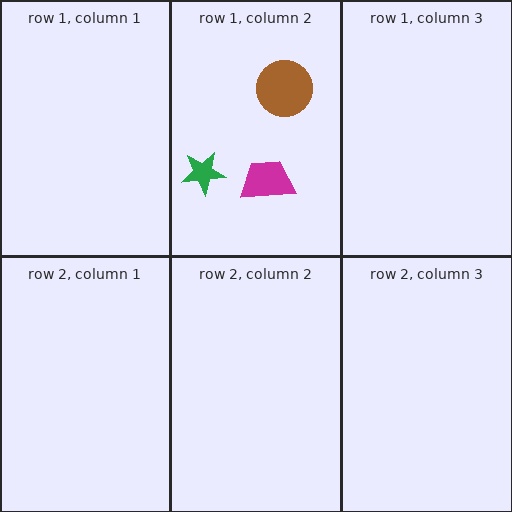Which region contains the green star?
The row 1, column 2 region.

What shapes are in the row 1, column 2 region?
The green star, the brown circle, the magenta trapezoid.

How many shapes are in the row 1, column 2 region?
3.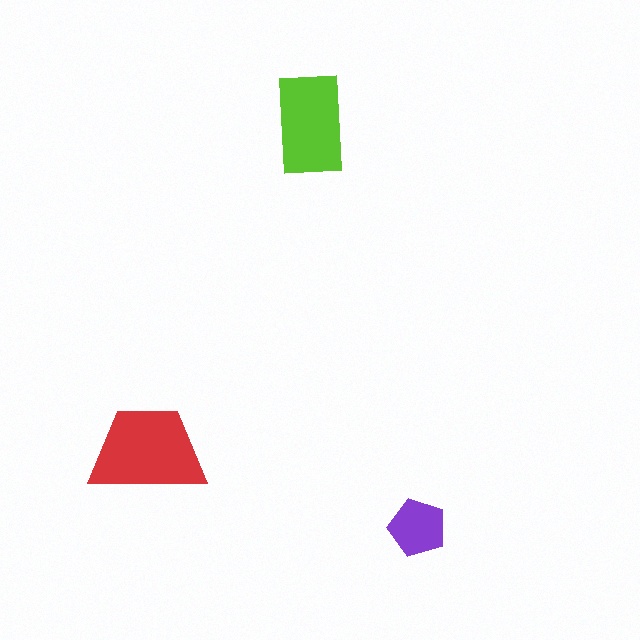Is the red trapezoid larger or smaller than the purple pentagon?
Larger.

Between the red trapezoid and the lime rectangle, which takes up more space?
The red trapezoid.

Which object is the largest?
The red trapezoid.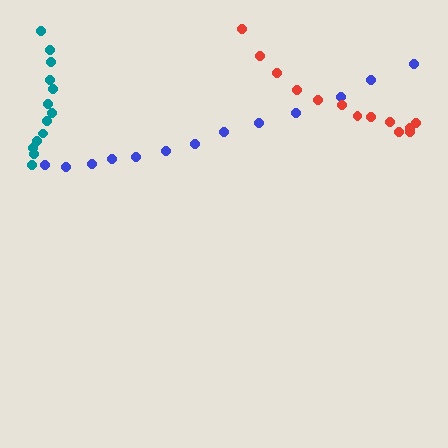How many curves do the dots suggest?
There are 3 distinct paths.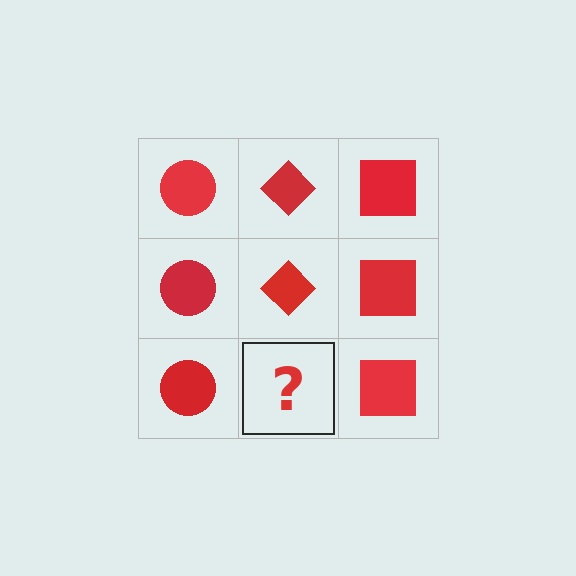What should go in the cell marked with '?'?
The missing cell should contain a red diamond.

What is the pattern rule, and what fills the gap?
The rule is that each column has a consistent shape. The gap should be filled with a red diamond.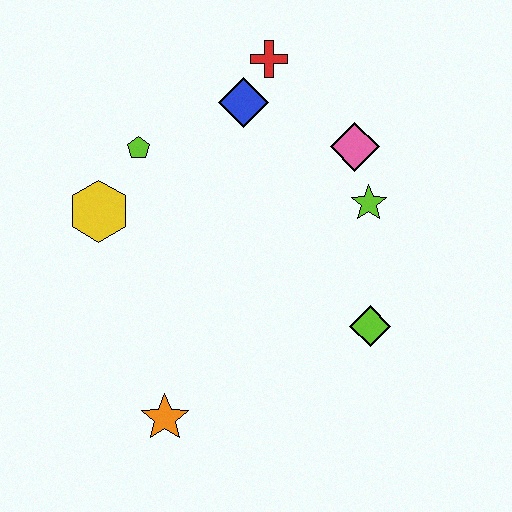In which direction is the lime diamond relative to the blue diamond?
The lime diamond is below the blue diamond.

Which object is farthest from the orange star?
The red cross is farthest from the orange star.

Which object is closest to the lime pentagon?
The yellow hexagon is closest to the lime pentagon.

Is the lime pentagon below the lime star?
No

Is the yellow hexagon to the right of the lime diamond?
No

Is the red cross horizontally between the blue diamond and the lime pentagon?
No